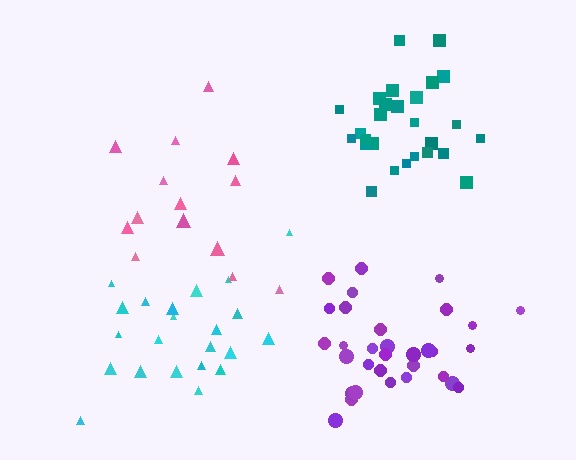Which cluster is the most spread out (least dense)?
Pink.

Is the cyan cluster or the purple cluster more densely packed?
Purple.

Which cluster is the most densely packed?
Teal.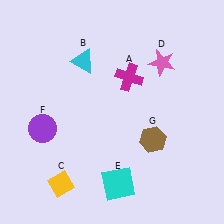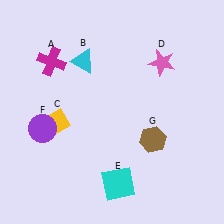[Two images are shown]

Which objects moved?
The objects that moved are: the magenta cross (A), the yellow diamond (C).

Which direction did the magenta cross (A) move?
The magenta cross (A) moved left.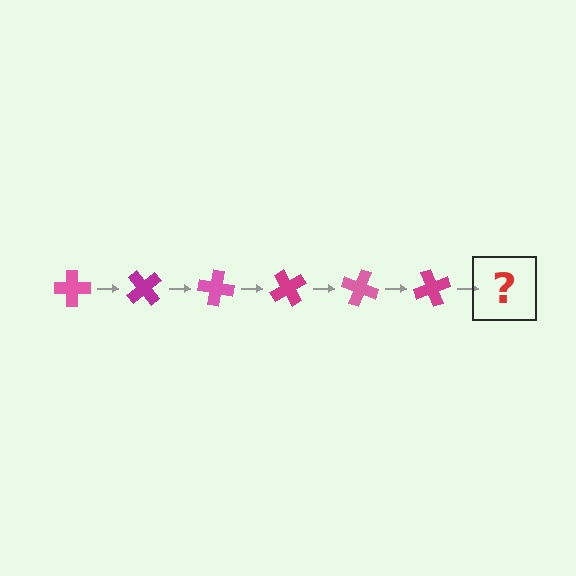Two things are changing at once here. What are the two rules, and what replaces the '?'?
The two rules are that it rotates 50 degrees each step and the color cycles through pink and magenta. The '?' should be a pink cross, rotated 300 degrees from the start.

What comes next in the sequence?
The next element should be a pink cross, rotated 300 degrees from the start.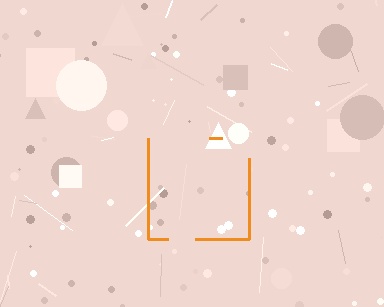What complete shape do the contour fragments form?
The contour fragments form a square.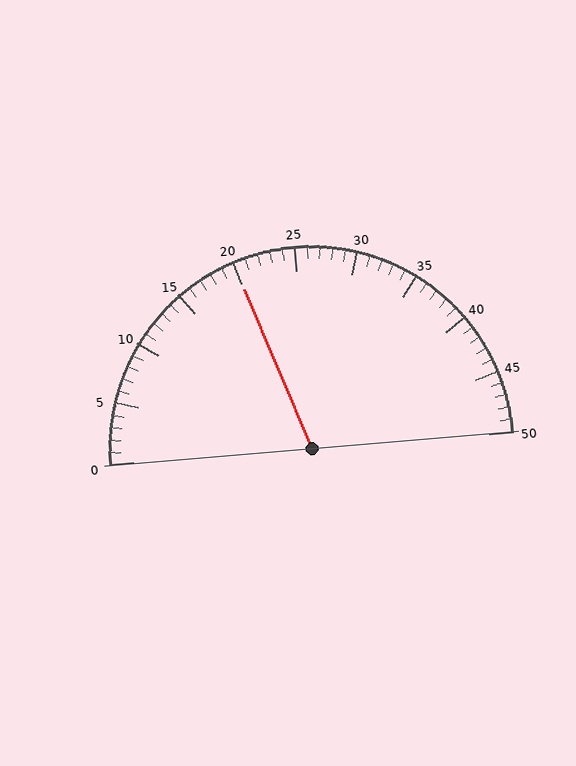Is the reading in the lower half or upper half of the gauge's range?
The reading is in the lower half of the range (0 to 50).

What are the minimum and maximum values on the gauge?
The gauge ranges from 0 to 50.